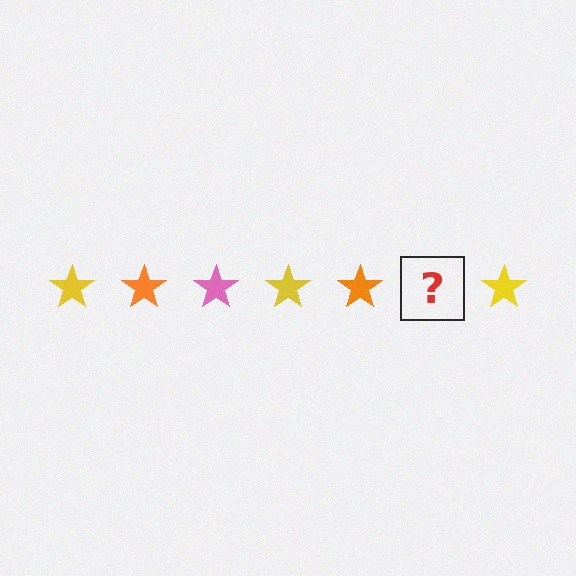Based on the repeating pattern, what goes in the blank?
The blank should be a pink star.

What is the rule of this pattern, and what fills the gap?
The rule is that the pattern cycles through yellow, orange, pink stars. The gap should be filled with a pink star.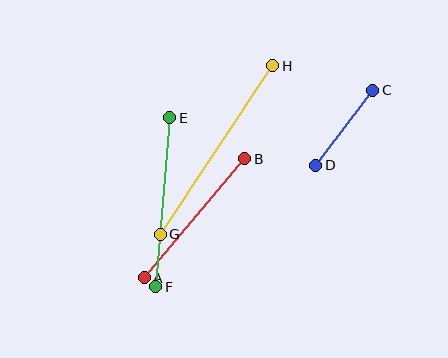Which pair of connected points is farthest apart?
Points G and H are farthest apart.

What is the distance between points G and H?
The distance is approximately 203 pixels.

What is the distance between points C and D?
The distance is approximately 94 pixels.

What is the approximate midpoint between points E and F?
The midpoint is at approximately (163, 202) pixels.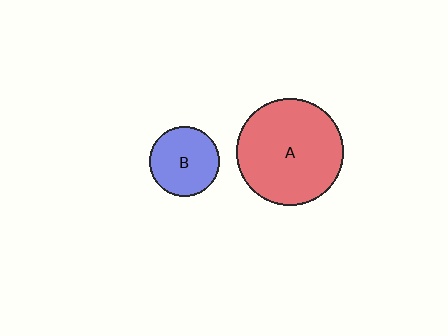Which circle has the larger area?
Circle A (red).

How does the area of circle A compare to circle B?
Approximately 2.3 times.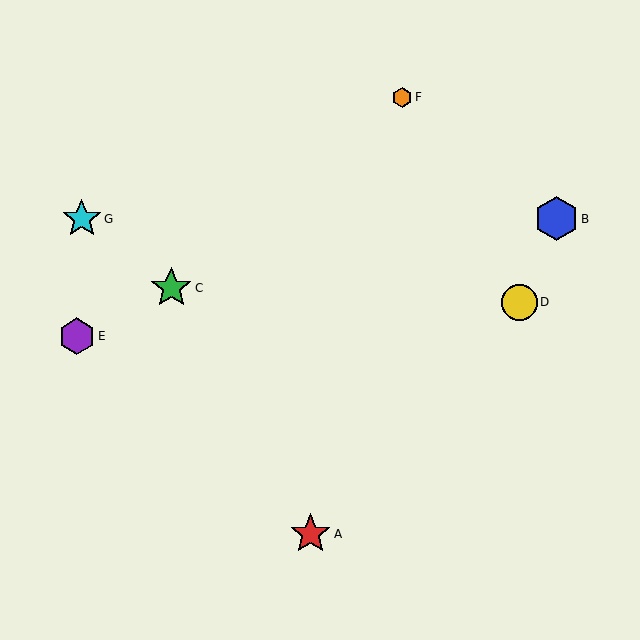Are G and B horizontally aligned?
Yes, both are at y≈219.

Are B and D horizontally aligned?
No, B is at y≈219 and D is at y≈302.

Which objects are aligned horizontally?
Objects B, G are aligned horizontally.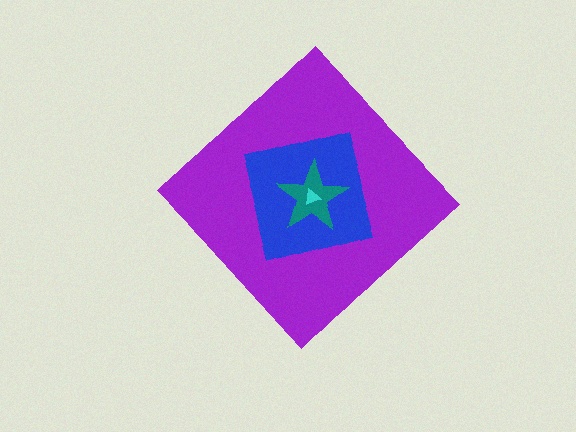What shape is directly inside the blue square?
The teal star.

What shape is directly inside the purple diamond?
The blue square.